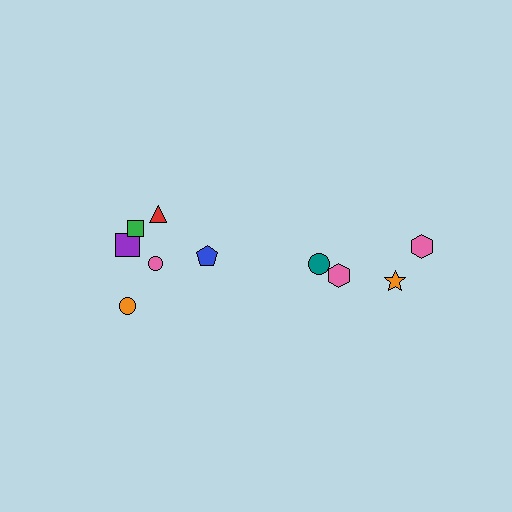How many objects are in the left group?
There are 6 objects.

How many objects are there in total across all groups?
There are 10 objects.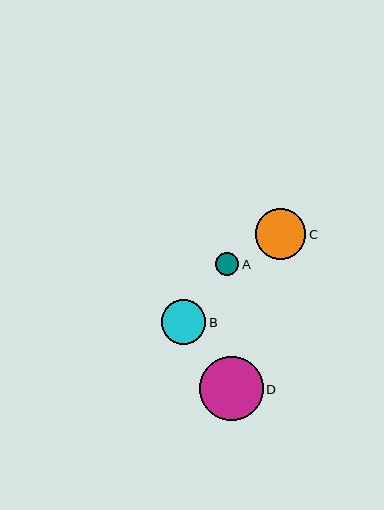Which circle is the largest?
Circle D is the largest with a size of approximately 64 pixels.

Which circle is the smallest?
Circle A is the smallest with a size of approximately 24 pixels.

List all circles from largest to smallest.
From largest to smallest: D, C, B, A.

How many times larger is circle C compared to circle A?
Circle C is approximately 2.1 times the size of circle A.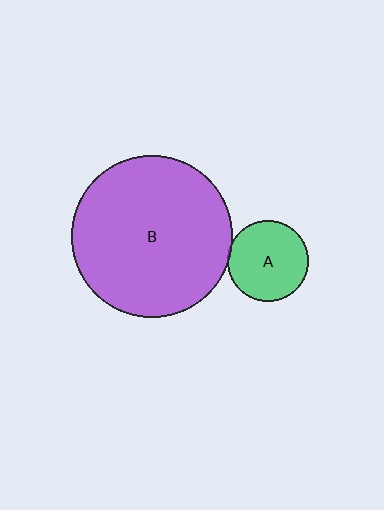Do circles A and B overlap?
Yes.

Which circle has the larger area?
Circle B (purple).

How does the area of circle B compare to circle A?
Approximately 4.0 times.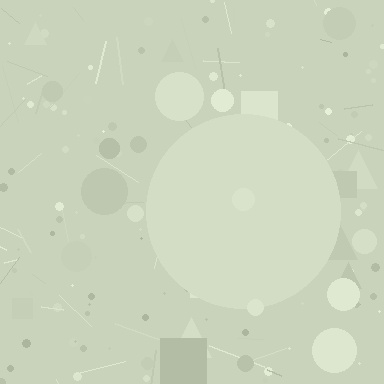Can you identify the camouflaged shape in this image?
The camouflaged shape is a circle.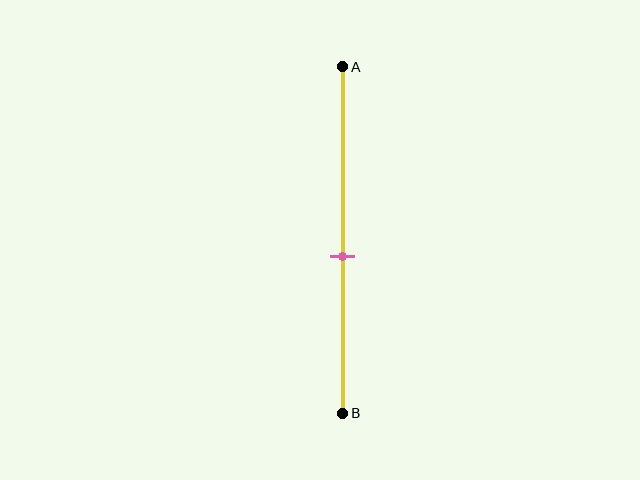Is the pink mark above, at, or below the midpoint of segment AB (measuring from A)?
The pink mark is below the midpoint of segment AB.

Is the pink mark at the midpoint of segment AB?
No, the mark is at about 55% from A, not at the 50% midpoint.